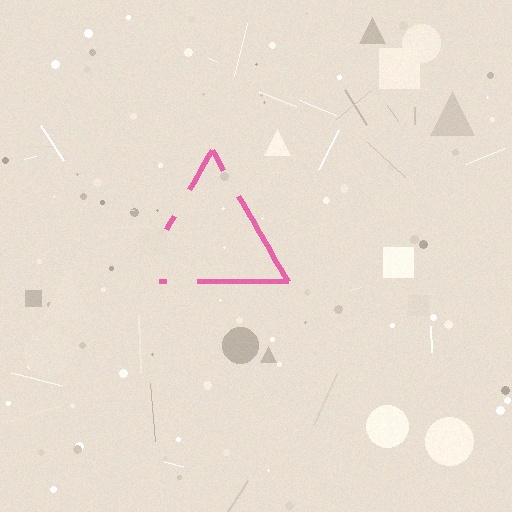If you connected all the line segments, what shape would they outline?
They would outline a triangle.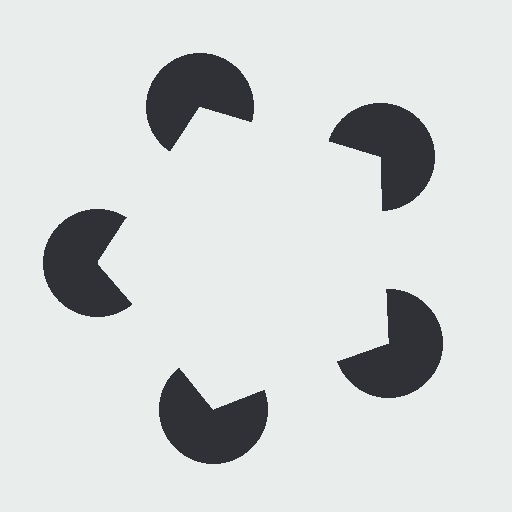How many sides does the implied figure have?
5 sides.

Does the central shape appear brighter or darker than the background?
It typically appears slightly brighter than the background, even though no actual brightness change is drawn.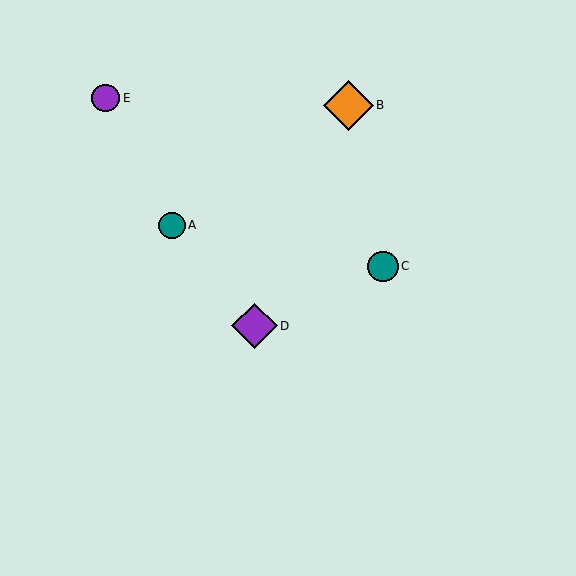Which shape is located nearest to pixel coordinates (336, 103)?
The orange diamond (labeled B) at (348, 105) is nearest to that location.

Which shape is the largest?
The orange diamond (labeled B) is the largest.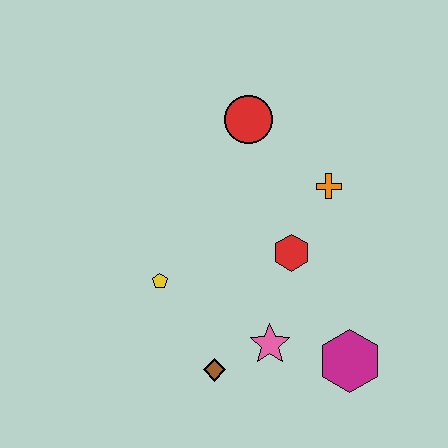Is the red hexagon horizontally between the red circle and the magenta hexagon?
Yes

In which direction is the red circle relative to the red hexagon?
The red circle is above the red hexagon.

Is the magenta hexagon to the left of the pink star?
No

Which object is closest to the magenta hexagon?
The pink star is closest to the magenta hexagon.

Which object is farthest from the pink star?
The red circle is farthest from the pink star.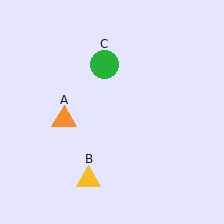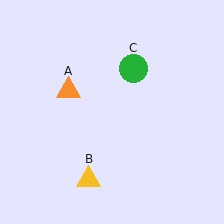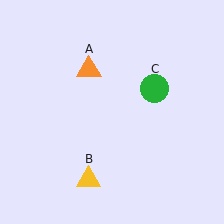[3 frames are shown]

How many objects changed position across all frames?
2 objects changed position: orange triangle (object A), green circle (object C).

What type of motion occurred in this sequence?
The orange triangle (object A), green circle (object C) rotated clockwise around the center of the scene.